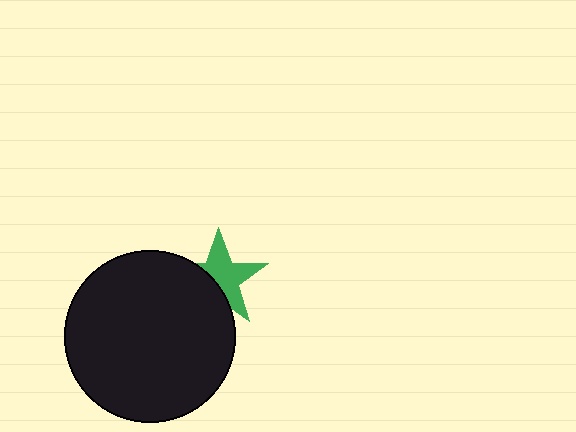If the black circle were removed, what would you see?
You would see the complete green star.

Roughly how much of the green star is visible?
About half of it is visible (roughly 61%).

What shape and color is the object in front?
The object in front is a black circle.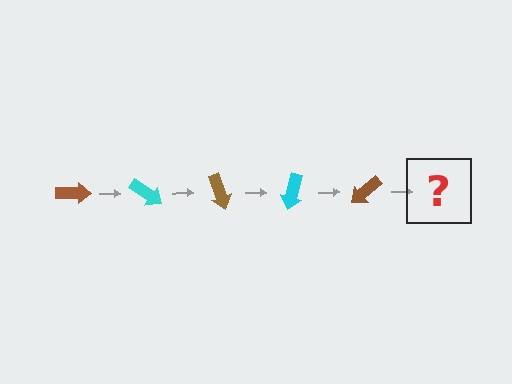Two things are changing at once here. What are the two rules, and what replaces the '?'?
The two rules are that it rotates 35 degrees each step and the color cycles through brown and cyan. The '?' should be a cyan arrow, rotated 175 degrees from the start.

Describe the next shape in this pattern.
It should be a cyan arrow, rotated 175 degrees from the start.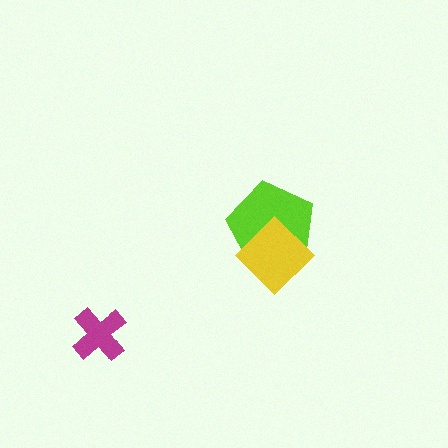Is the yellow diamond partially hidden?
No, no other shape covers it.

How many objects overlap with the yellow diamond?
1 object overlaps with the yellow diamond.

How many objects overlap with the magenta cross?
0 objects overlap with the magenta cross.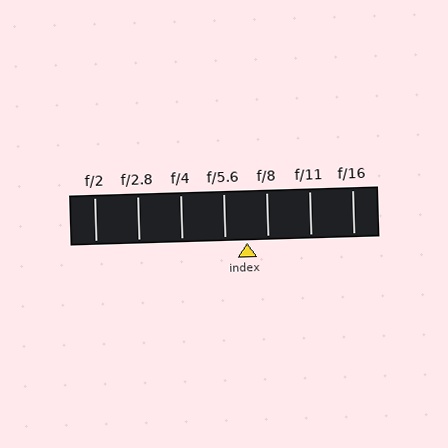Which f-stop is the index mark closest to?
The index mark is closest to f/8.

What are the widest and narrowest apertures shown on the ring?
The widest aperture shown is f/2 and the narrowest is f/16.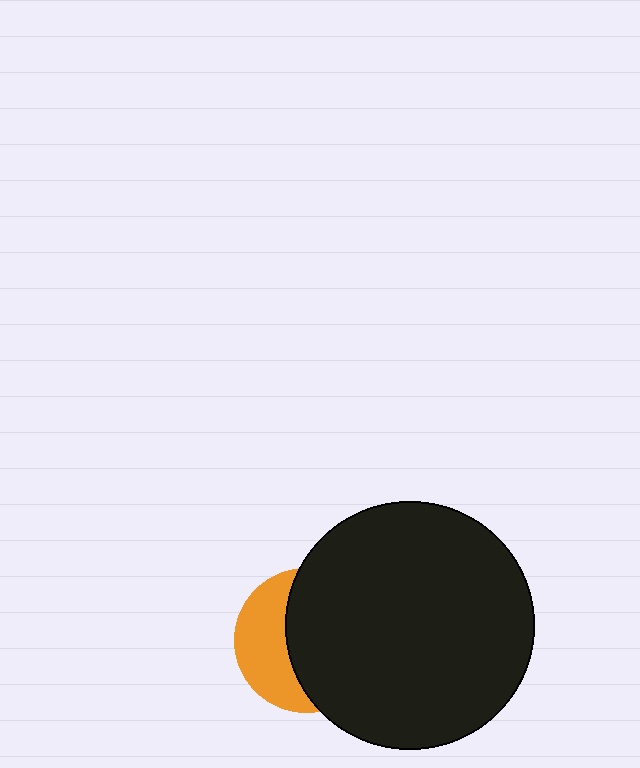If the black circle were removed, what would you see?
You would see the complete orange circle.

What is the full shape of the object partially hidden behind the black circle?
The partially hidden object is an orange circle.